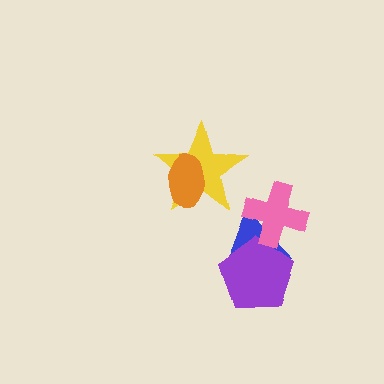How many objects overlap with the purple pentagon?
2 objects overlap with the purple pentagon.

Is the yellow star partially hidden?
Yes, it is partially covered by another shape.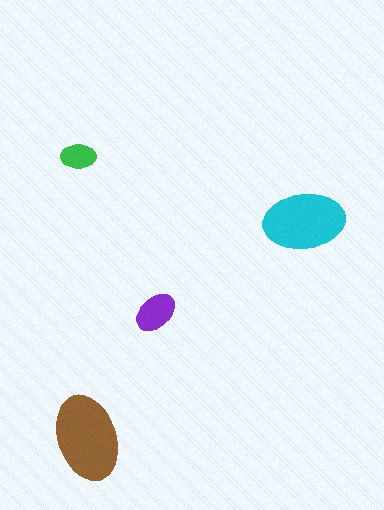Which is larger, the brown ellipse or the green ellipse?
The brown one.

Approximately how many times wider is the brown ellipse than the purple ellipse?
About 2 times wider.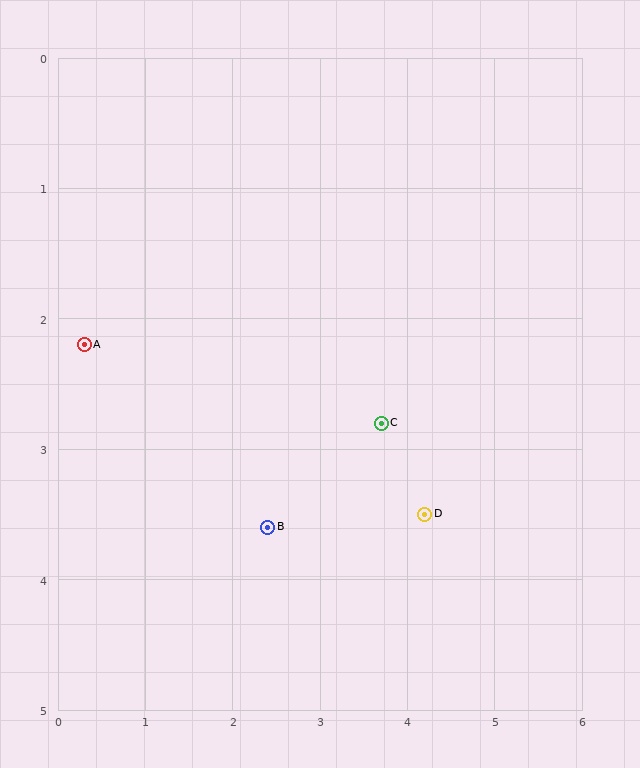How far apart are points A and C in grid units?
Points A and C are about 3.5 grid units apart.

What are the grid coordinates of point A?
Point A is at approximately (0.3, 2.2).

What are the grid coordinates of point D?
Point D is at approximately (4.2, 3.5).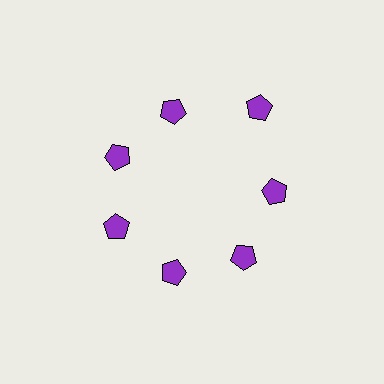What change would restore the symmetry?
The symmetry would be restored by moving it inward, back onto the ring so that all 7 pentagons sit at equal angles and equal distance from the center.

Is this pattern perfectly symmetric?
No. The 7 purple pentagons are arranged in a ring, but one element near the 1 o'clock position is pushed outward from the center, breaking the 7-fold rotational symmetry.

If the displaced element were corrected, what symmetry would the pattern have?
It would have 7-fold rotational symmetry — the pattern would map onto itself every 51 degrees.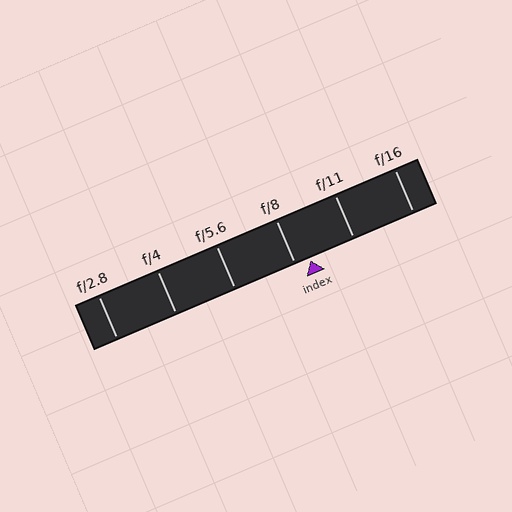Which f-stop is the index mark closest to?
The index mark is closest to f/8.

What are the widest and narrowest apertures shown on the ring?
The widest aperture shown is f/2.8 and the narrowest is f/16.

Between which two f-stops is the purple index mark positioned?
The index mark is between f/8 and f/11.